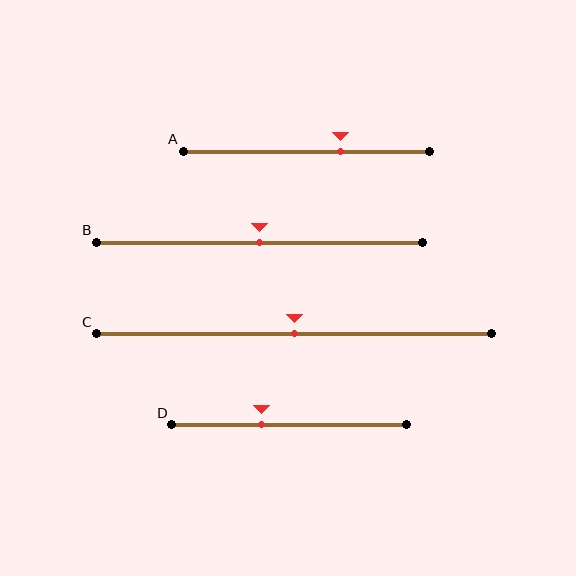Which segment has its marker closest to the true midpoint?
Segment B has its marker closest to the true midpoint.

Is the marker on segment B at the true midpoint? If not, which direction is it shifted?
Yes, the marker on segment B is at the true midpoint.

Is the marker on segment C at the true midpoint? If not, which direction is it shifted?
Yes, the marker on segment C is at the true midpoint.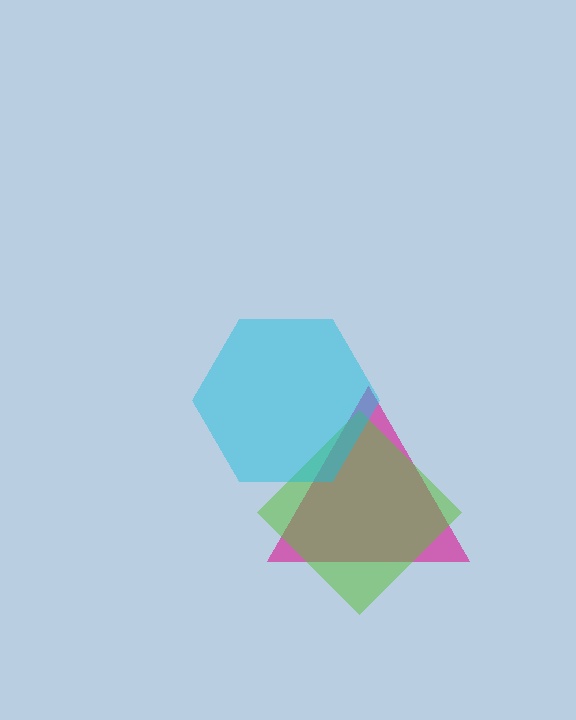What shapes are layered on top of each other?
The layered shapes are: a magenta triangle, a lime diamond, a cyan hexagon.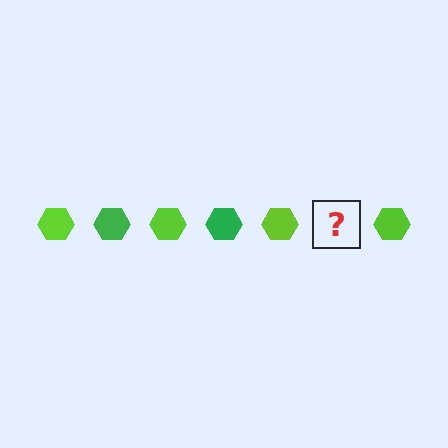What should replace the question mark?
The question mark should be replaced with a green hexagon.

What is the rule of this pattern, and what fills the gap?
The rule is that the pattern cycles through lime, green hexagons. The gap should be filled with a green hexagon.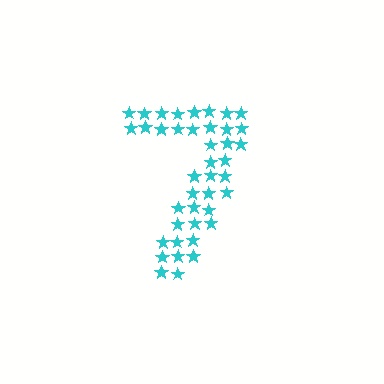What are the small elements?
The small elements are stars.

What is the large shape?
The large shape is the digit 7.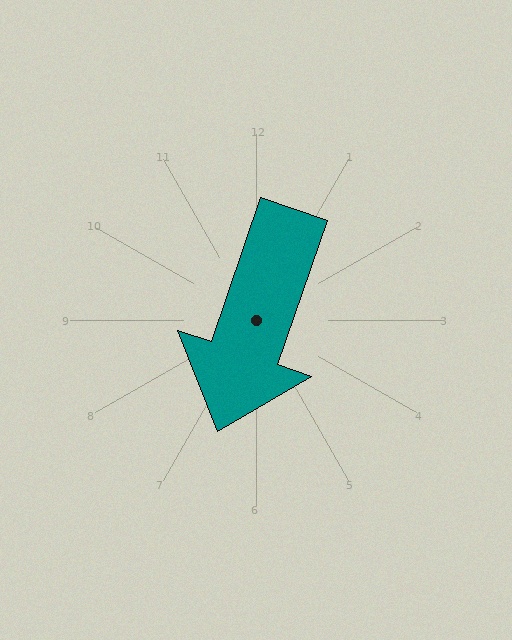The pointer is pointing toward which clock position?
Roughly 7 o'clock.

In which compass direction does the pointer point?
South.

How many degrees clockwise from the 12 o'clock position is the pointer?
Approximately 199 degrees.